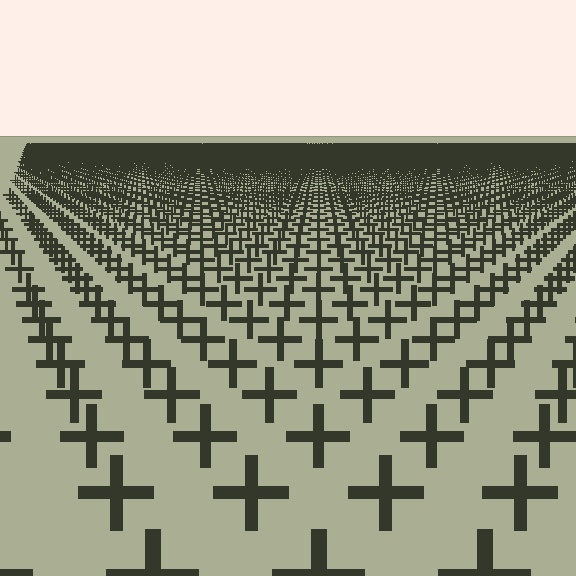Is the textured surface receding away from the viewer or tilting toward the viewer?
The surface is receding away from the viewer. Texture elements get smaller and denser toward the top.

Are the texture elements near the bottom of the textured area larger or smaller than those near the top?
Larger. Near the bottom, elements are closer to the viewer and appear at a bigger on-screen size.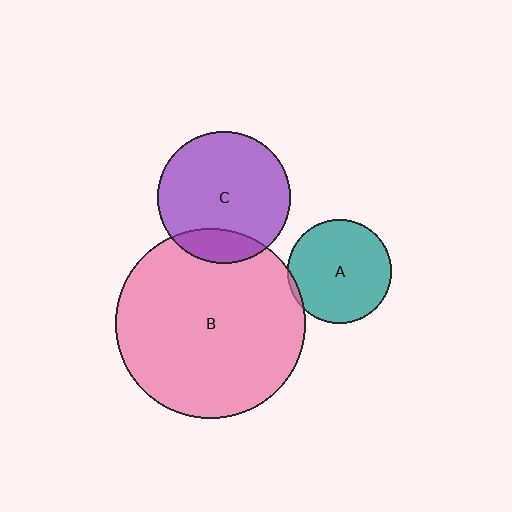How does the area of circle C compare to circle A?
Approximately 1.6 times.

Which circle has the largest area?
Circle B (pink).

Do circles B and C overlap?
Yes.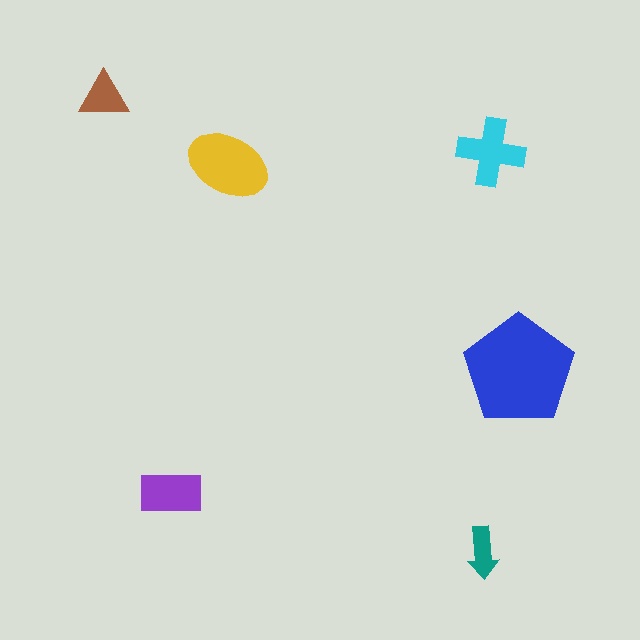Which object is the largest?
The blue pentagon.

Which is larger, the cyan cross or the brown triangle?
The cyan cross.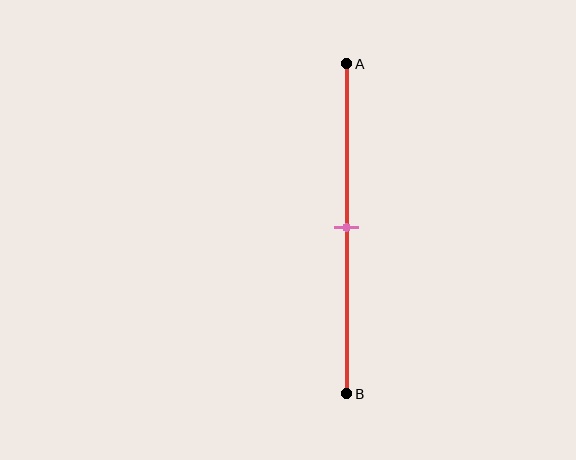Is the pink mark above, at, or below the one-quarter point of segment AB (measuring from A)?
The pink mark is below the one-quarter point of segment AB.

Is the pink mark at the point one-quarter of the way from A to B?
No, the mark is at about 50% from A, not at the 25% one-quarter point.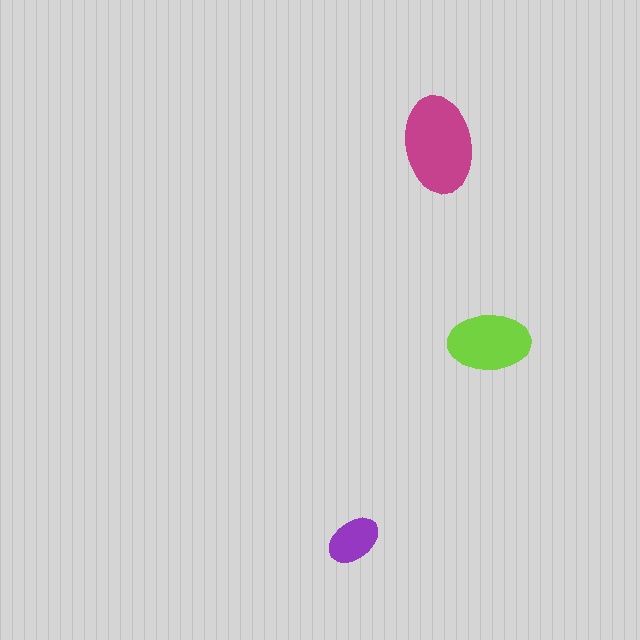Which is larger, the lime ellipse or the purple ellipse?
The lime one.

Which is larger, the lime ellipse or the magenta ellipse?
The magenta one.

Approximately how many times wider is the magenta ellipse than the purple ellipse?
About 2 times wider.